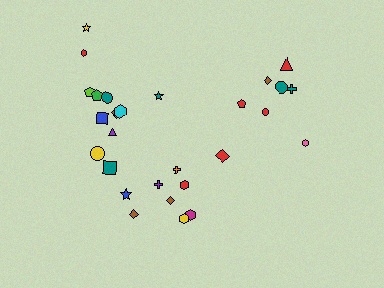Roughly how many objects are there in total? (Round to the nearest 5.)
Roughly 30 objects in total.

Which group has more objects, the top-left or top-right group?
The top-left group.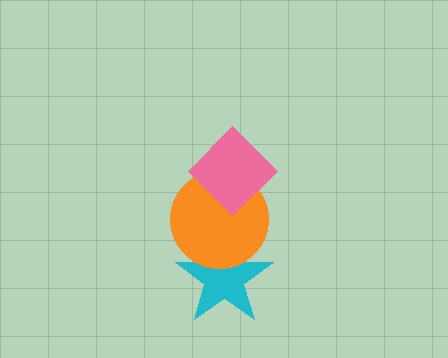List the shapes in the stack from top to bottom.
From top to bottom: the pink diamond, the orange circle, the cyan star.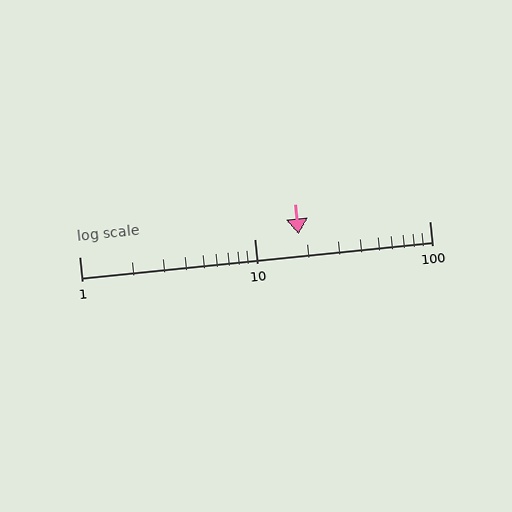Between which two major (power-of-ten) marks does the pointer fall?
The pointer is between 10 and 100.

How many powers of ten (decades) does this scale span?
The scale spans 2 decades, from 1 to 100.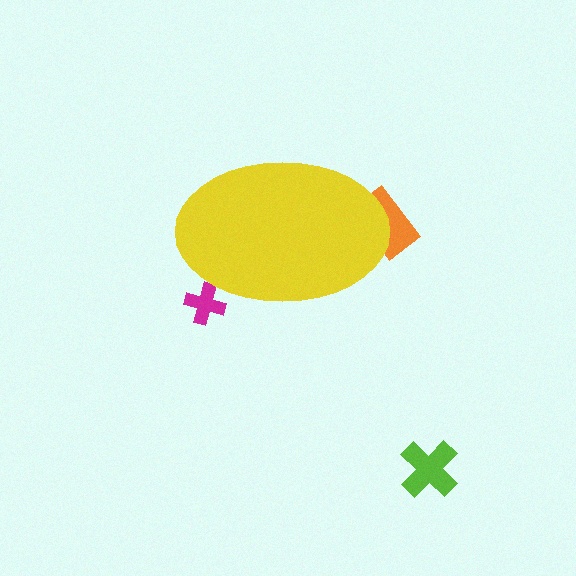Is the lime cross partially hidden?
No, the lime cross is fully visible.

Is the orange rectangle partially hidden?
Yes, the orange rectangle is partially hidden behind the yellow ellipse.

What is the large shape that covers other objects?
A yellow ellipse.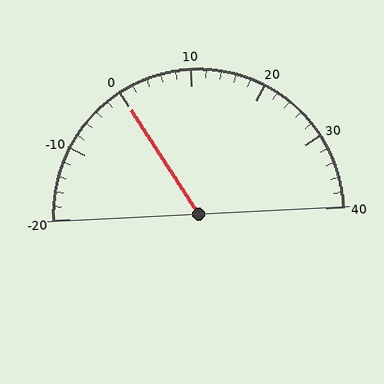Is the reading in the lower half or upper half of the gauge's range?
The reading is in the lower half of the range (-20 to 40).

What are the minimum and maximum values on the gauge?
The gauge ranges from -20 to 40.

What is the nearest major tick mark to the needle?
The nearest major tick mark is 0.